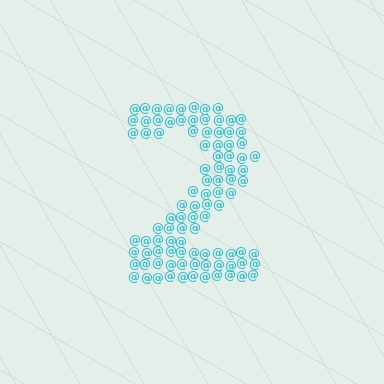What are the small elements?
The small elements are at signs.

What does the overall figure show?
The overall figure shows the digit 2.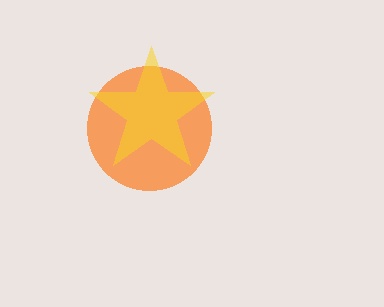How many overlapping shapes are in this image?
There are 2 overlapping shapes in the image.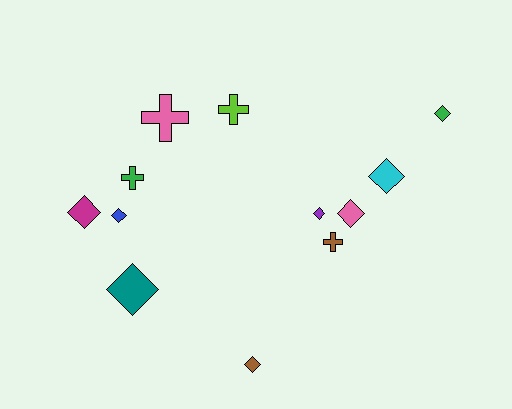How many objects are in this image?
There are 12 objects.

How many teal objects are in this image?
There is 1 teal object.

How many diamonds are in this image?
There are 8 diamonds.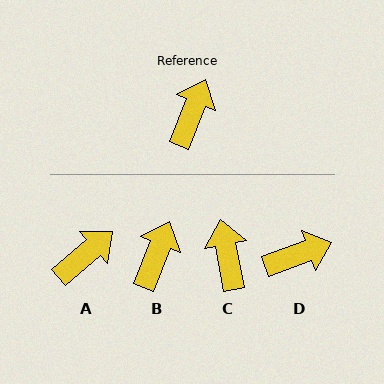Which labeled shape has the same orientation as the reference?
B.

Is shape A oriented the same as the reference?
No, it is off by about 27 degrees.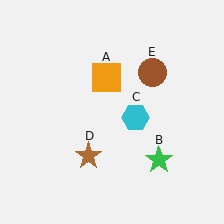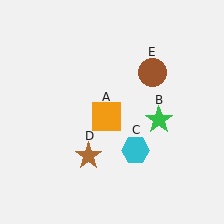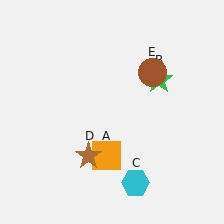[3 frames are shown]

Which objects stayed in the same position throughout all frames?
Brown star (object D) and brown circle (object E) remained stationary.